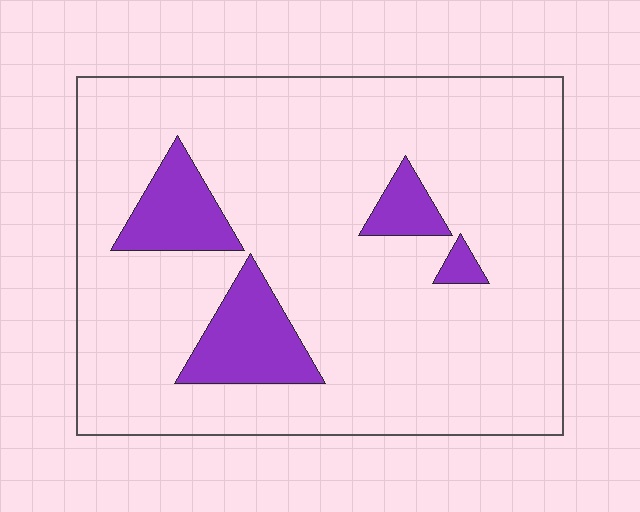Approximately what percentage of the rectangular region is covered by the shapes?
Approximately 15%.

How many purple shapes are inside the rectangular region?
4.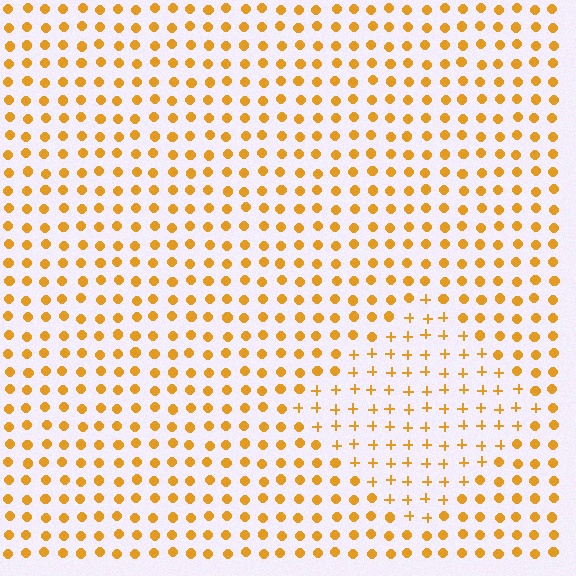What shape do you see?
I see a diamond.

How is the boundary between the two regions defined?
The boundary is defined by a change in element shape: plus signs inside vs. circles outside. All elements share the same color and spacing.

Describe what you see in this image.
The image is filled with small orange elements arranged in a uniform grid. A diamond-shaped region contains plus signs, while the surrounding area contains circles. The boundary is defined purely by the change in element shape.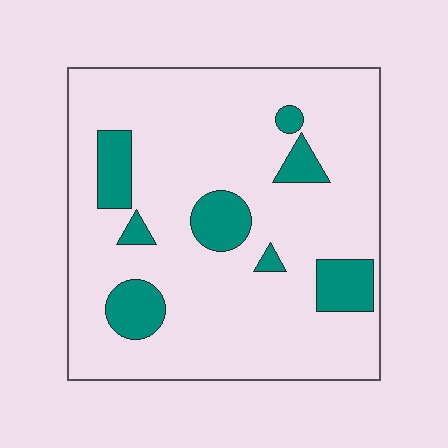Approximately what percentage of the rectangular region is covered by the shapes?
Approximately 15%.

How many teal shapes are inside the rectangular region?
8.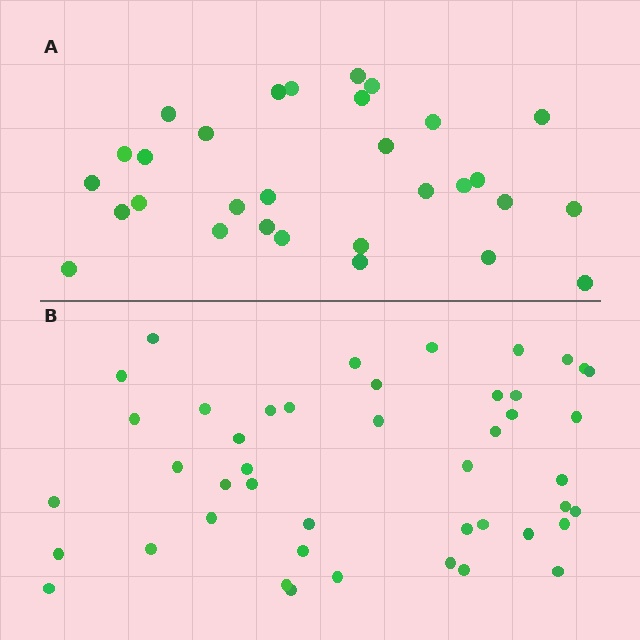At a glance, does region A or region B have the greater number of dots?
Region B (the bottom region) has more dots.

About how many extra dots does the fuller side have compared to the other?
Region B has approximately 15 more dots than region A.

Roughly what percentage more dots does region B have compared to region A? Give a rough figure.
About 50% more.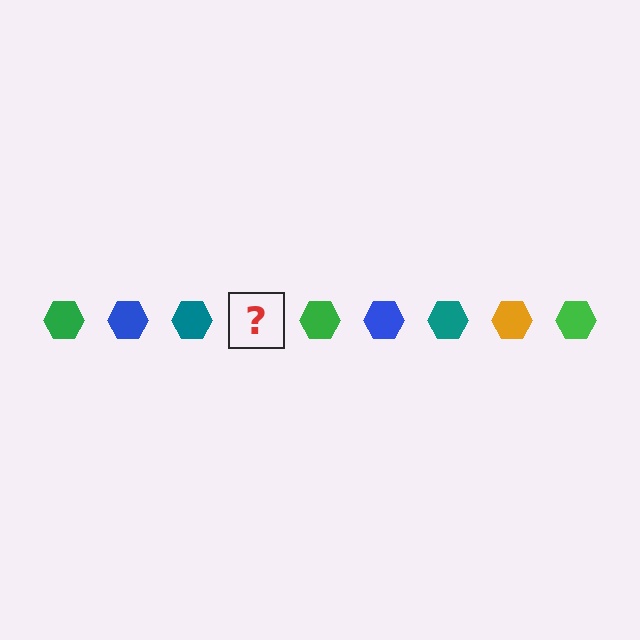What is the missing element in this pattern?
The missing element is an orange hexagon.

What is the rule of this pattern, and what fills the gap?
The rule is that the pattern cycles through green, blue, teal, orange hexagons. The gap should be filled with an orange hexagon.